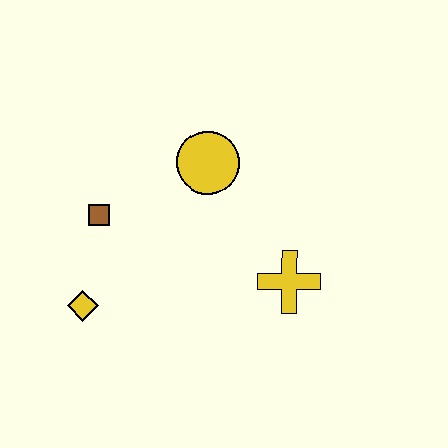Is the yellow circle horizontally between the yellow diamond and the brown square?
No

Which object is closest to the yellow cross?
The yellow circle is closest to the yellow cross.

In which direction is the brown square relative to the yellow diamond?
The brown square is above the yellow diamond.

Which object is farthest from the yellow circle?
The yellow diamond is farthest from the yellow circle.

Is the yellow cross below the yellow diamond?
No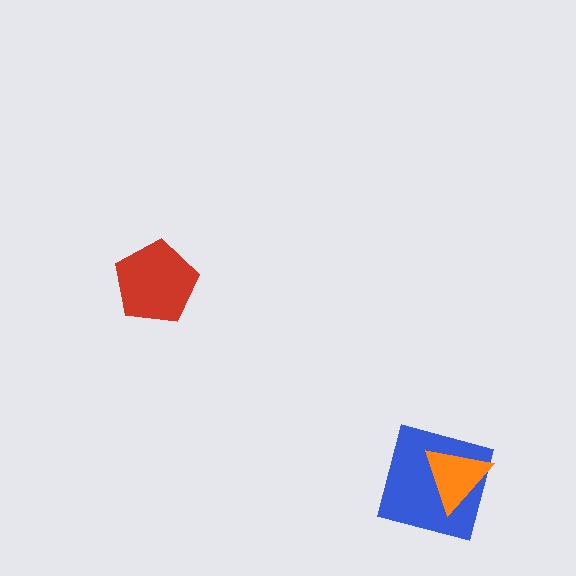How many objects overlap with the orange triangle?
1 object overlaps with the orange triangle.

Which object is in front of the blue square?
The orange triangle is in front of the blue square.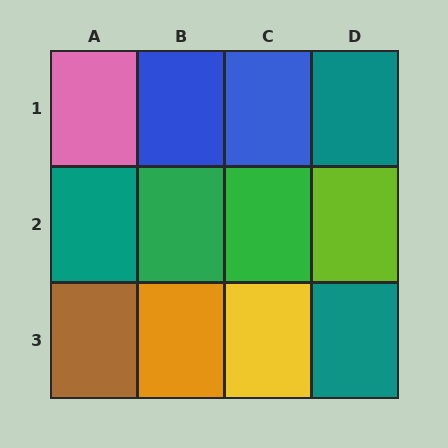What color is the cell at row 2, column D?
Lime.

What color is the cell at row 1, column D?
Teal.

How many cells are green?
2 cells are green.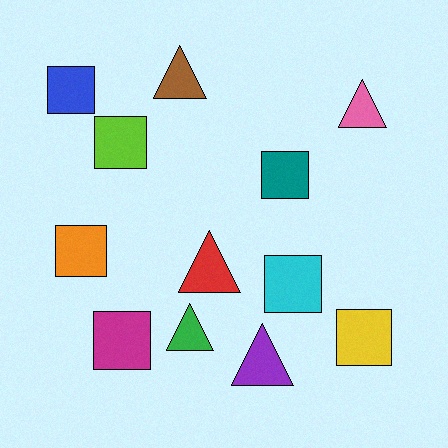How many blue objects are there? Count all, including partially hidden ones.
There is 1 blue object.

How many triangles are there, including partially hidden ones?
There are 5 triangles.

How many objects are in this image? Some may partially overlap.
There are 12 objects.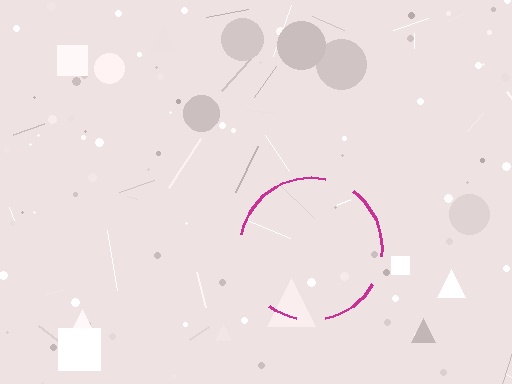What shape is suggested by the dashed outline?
The dashed outline suggests a circle.